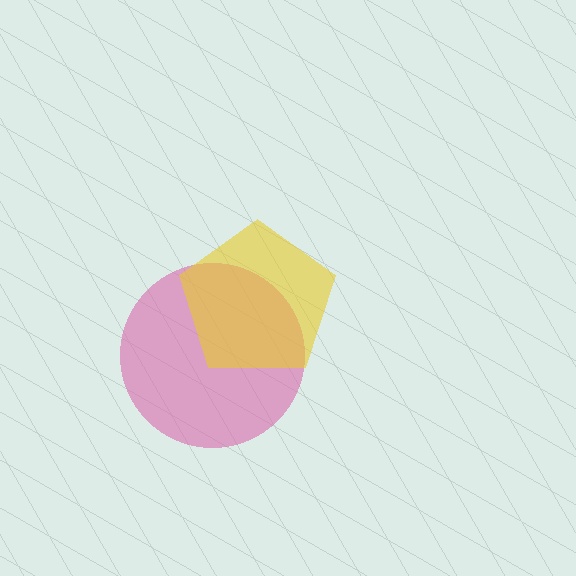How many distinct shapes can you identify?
There are 2 distinct shapes: a pink circle, a yellow pentagon.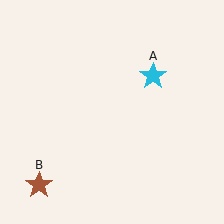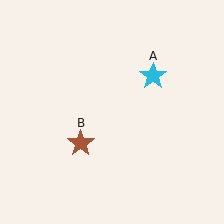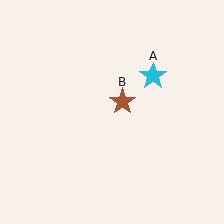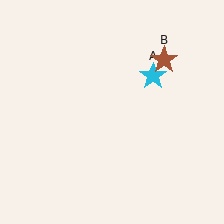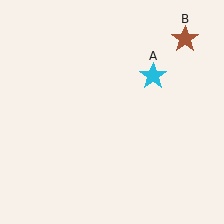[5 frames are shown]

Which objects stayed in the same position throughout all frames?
Cyan star (object A) remained stationary.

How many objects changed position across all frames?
1 object changed position: brown star (object B).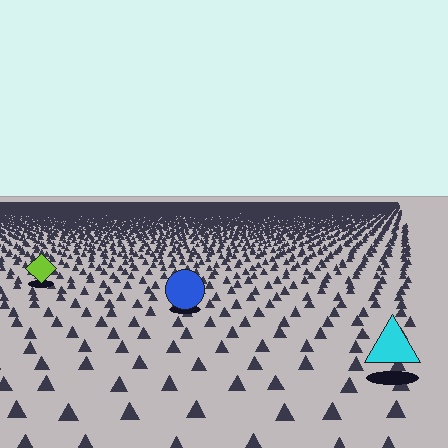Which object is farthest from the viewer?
The lime diamond is farthest from the viewer. It appears smaller and the ground texture around it is denser.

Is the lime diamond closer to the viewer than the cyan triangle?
No. The cyan triangle is closer — you can tell from the texture gradient: the ground texture is coarser near it.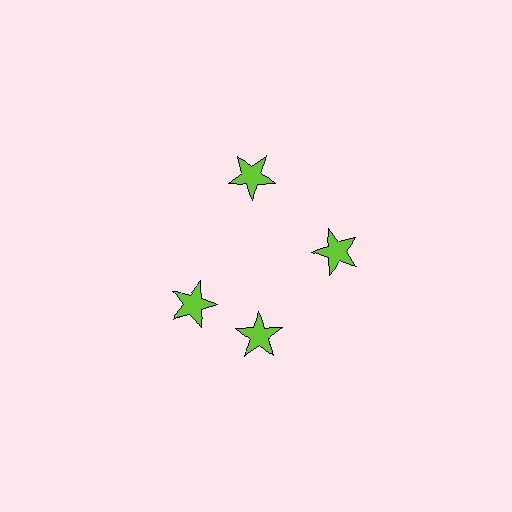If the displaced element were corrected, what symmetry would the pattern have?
It would have 4-fold rotational symmetry — the pattern would map onto itself every 90 degrees.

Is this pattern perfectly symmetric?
No. The 4 lime stars are arranged in a ring, but one element near the 9 o'clock position is rotated out of alignment along the ring, breaking the 4-fold rotational symmetry.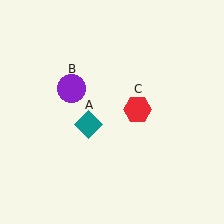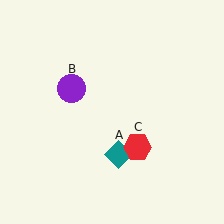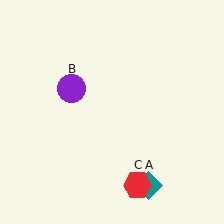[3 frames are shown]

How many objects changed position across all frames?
2 objects changed position: teal diamond (object A), red hexagon (object C).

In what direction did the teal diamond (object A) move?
The teal diamond (object A) moved down and to the right.